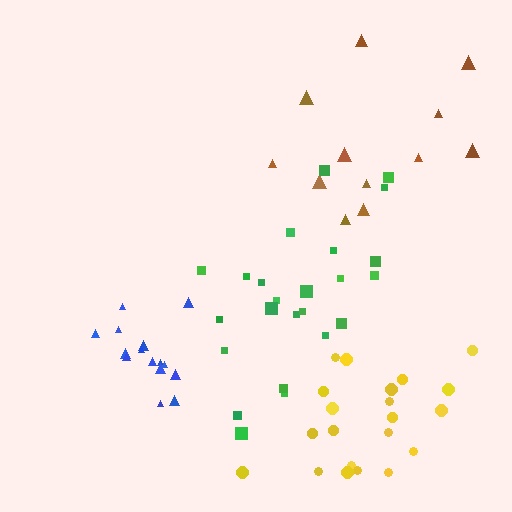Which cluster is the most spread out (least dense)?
Brown.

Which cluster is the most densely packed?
Blue.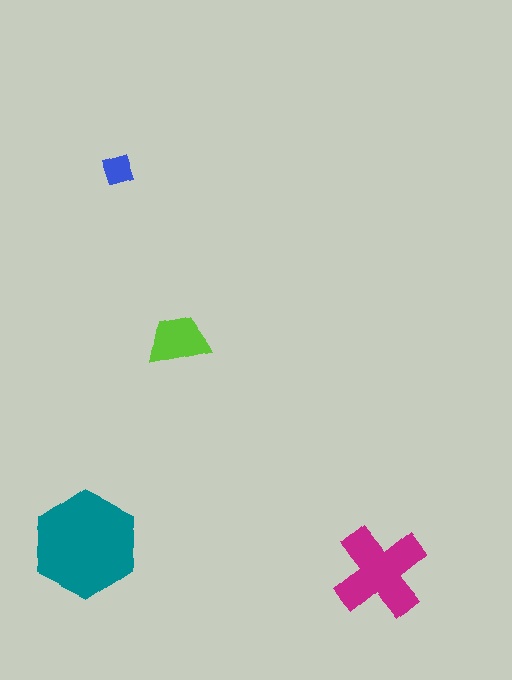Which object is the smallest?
The blue diamond.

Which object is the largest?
The teal hexagon.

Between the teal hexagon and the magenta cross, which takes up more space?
The teal hexagon.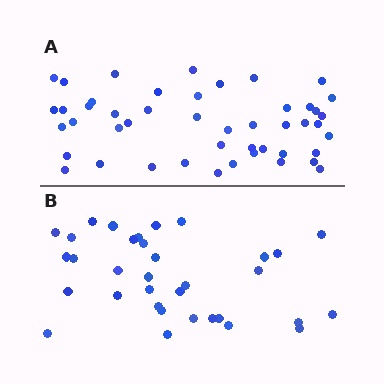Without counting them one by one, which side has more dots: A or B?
Region A (the top region) has more dots.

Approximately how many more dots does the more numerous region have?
Region A has approximately 15 more dots than region B.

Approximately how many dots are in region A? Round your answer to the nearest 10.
About 50 dots. (The exact count is 47, which rounds to 50.)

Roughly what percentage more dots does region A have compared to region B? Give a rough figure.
About 40% more.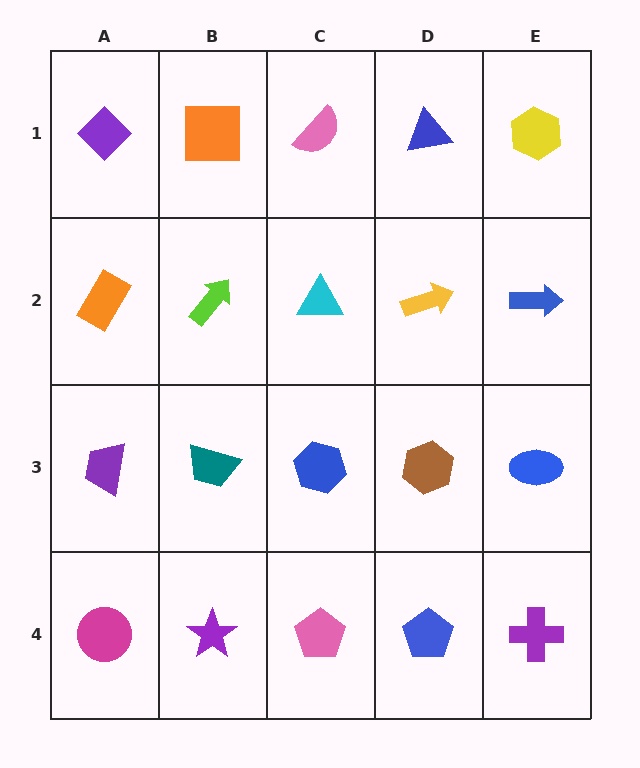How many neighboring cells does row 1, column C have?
3.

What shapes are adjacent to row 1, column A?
An orange rectangle (row 2, column A), an orange square (row 1, column B).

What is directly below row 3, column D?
A blue pentagon.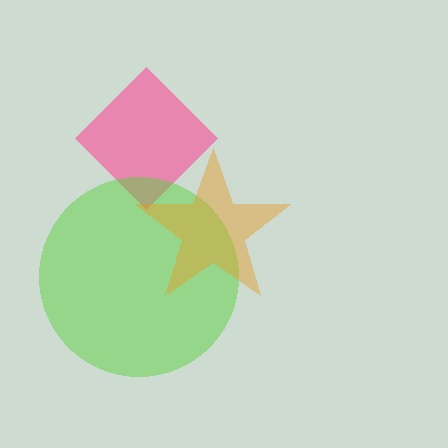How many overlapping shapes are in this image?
There are 3 overlapping shapes in the image.